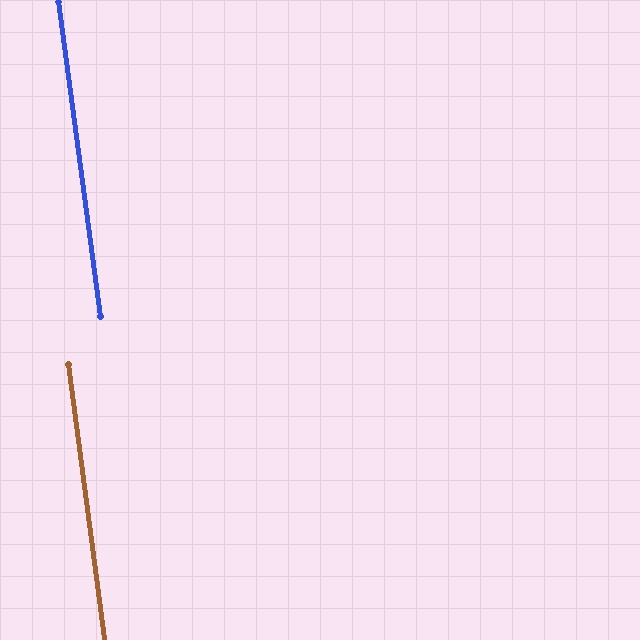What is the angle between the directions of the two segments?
Approximately 0 degrees.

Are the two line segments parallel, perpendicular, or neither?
Parallel — their directions differ by only 0.1°.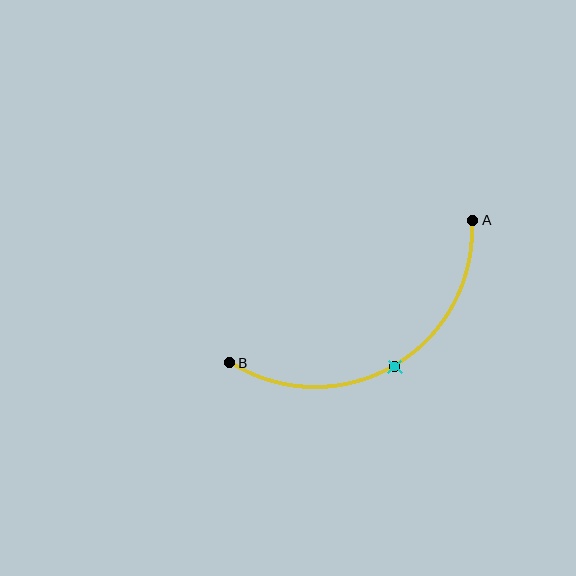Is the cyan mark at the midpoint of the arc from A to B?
Yes. The cyan mark lies on the arc at equal arc-length from both A and B — it is the arc midpoint.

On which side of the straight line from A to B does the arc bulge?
The arc bulges below the straight line connecting A and B.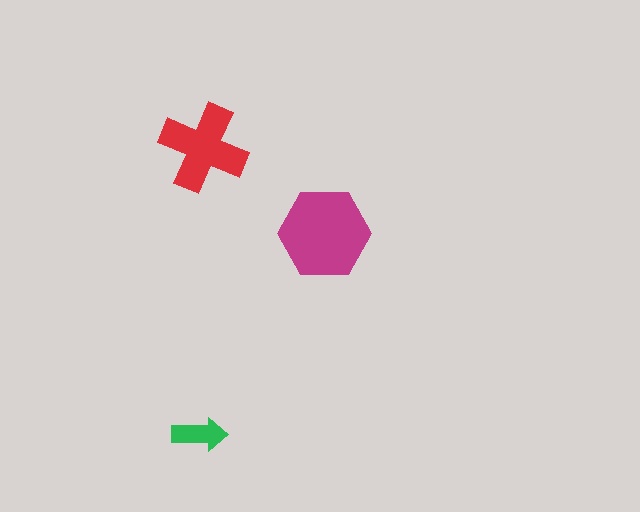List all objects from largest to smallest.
The magenta hexagon, the red cross, the green arrow.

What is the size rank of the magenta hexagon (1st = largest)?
1st.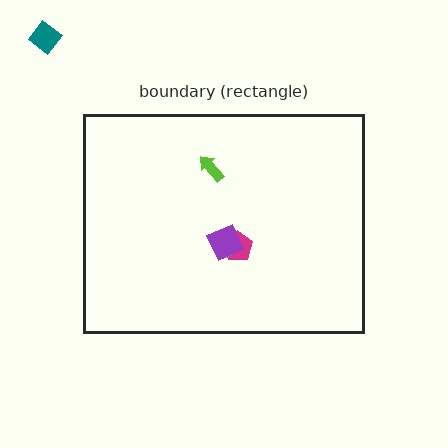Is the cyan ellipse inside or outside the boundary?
Inside.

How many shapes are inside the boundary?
4 inside, 1 outside.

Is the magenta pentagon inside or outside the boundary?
Inside.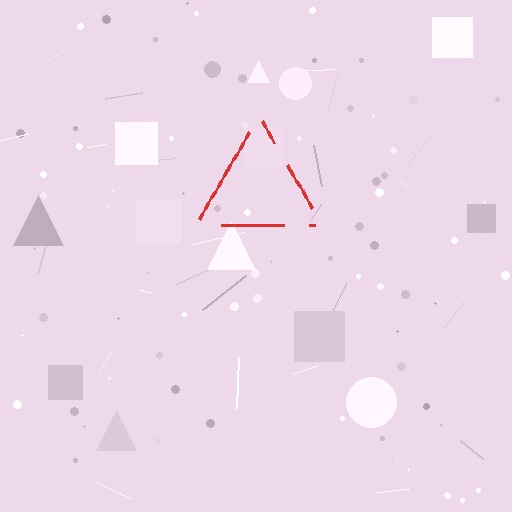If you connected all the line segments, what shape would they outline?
They would outline a triangle.